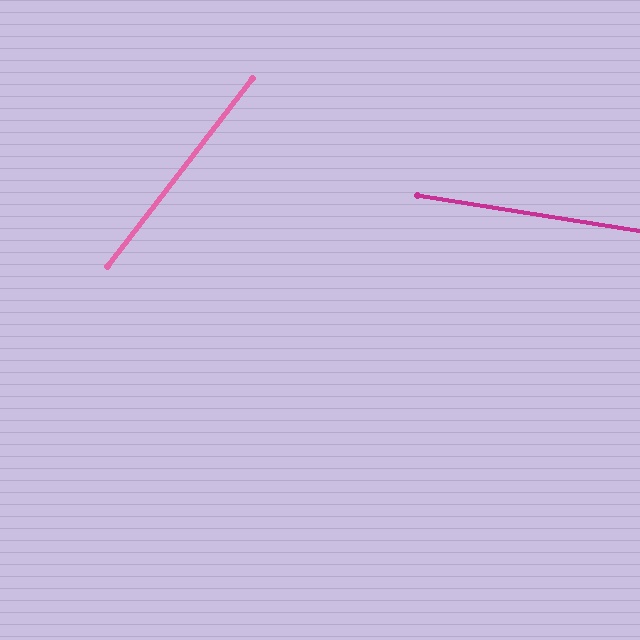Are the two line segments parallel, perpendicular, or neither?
Neither parallel nor perpendicular — they differ by about 62°.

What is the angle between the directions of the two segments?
Approximately 62 degrees.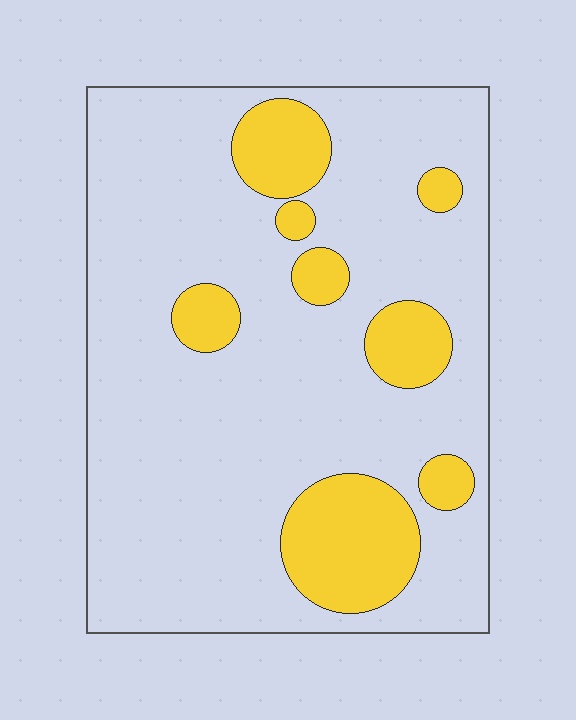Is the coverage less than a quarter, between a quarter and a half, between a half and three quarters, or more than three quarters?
Less than a quarter.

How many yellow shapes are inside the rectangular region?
8.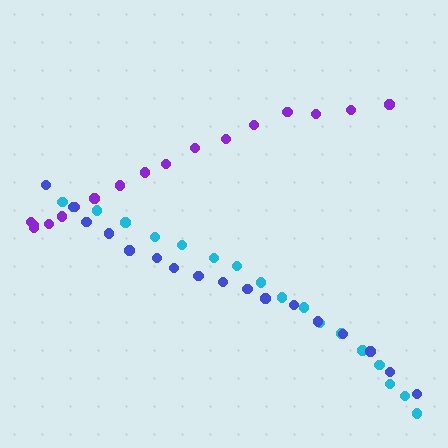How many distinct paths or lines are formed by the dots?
There are 3 distinct paths.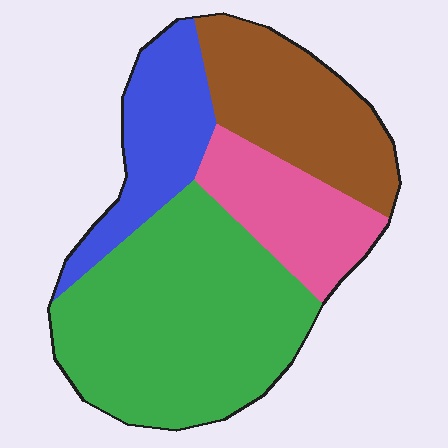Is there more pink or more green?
Green.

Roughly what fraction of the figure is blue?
Blue covers roughly 15% of the figure.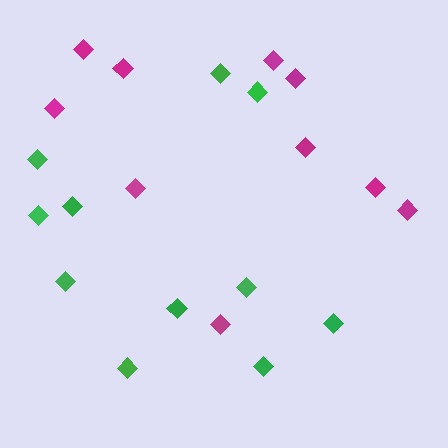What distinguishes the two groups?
There are 2 groups: one group of magenta diamonds (10) and one group of green diamonds (11).